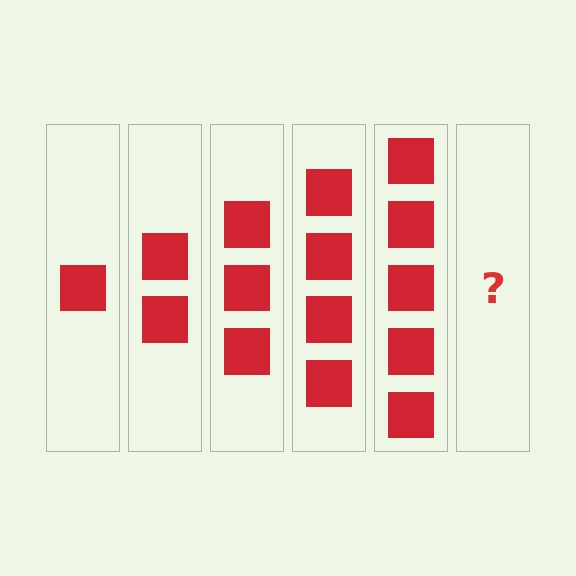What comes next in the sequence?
The next element should be 6 squares.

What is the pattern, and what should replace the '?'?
The pattern is that each step adds one more square. The '?' should be 6 squares.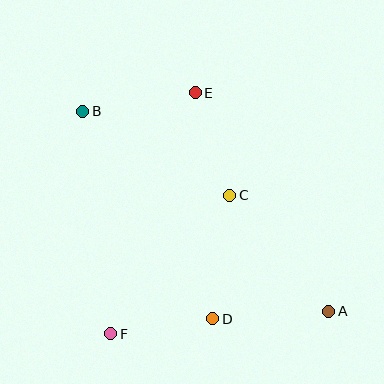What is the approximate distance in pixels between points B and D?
The distance between B and D is approximately 245 pixels.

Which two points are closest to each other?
Points D and F are closest to each other.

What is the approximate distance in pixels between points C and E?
The distance between C and E is approximately 108 pixels.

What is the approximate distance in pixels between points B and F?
The distance between B and F is approximately 224 pixels.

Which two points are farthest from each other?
Points A and B are farthest from each other.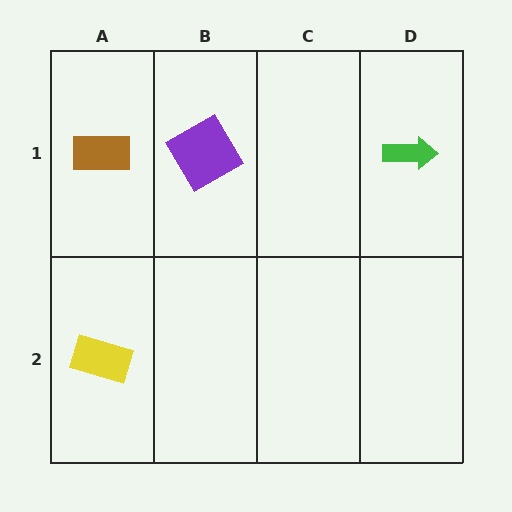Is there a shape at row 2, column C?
No, that cell is empty.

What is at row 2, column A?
A yellow rectangle.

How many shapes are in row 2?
1 shape.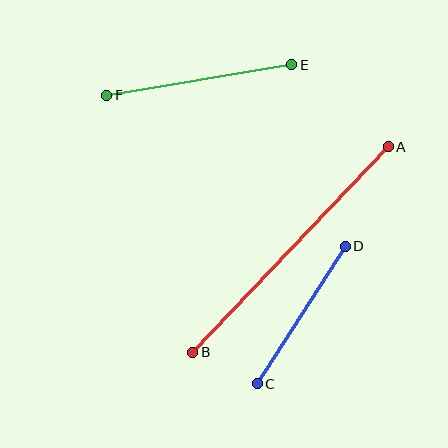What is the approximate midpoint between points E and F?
The midpoint is at approximately (199, 80) pixels.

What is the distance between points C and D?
The distance is approximately 163 pixels.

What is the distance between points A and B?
The distance is approximately 284 pixels.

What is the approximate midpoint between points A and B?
The midpoint is at approximately (290, 250) pixels.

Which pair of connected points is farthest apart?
Points A and B are farthest apart.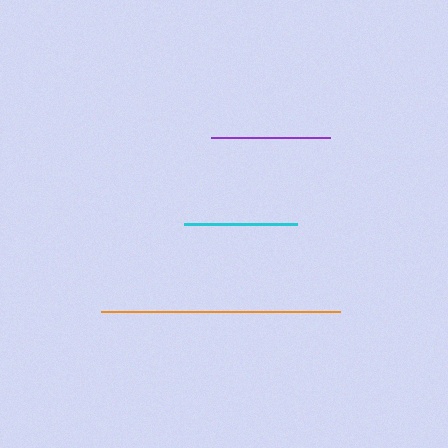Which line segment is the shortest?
The cyan line is the shortest at approximately 113 pixels.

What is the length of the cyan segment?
The cyan segment is approximately 113 pixels long.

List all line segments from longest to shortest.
From longest to shortest: orange, purple, cyan.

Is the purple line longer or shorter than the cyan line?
The purple line is longer than the cyan line.